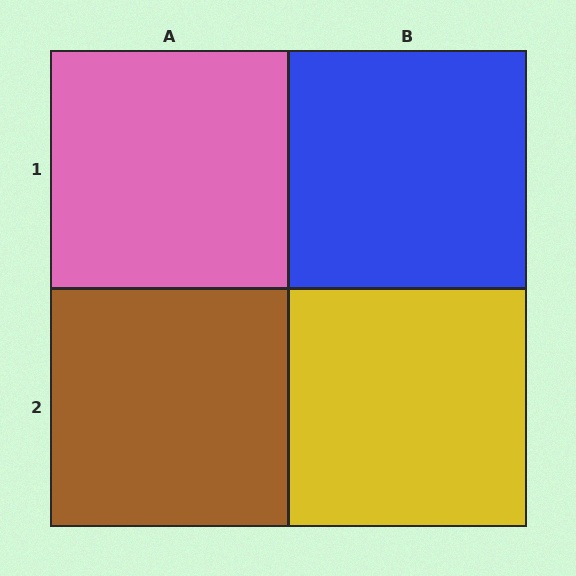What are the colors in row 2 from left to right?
Brown, yellow.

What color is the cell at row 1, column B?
Blue.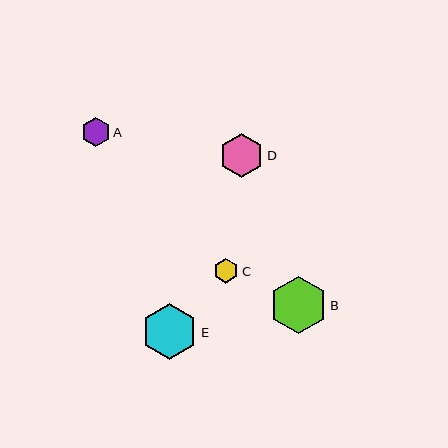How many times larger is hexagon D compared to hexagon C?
Hexagon D is approximately 1.8 times the size of hexagon C.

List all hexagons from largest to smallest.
From largest to smallest: B, E, D, A, C.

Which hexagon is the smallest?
Hexagon C is the smallest with a size of approximately 25 pixels.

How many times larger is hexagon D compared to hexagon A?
Hexagon D is approximately 1.5 times the size of hexagon A.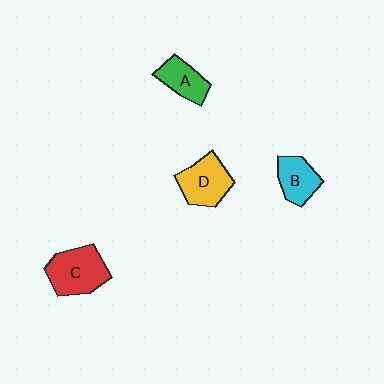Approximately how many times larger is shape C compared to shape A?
Approximately 1.6 times.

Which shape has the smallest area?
Shape A (green).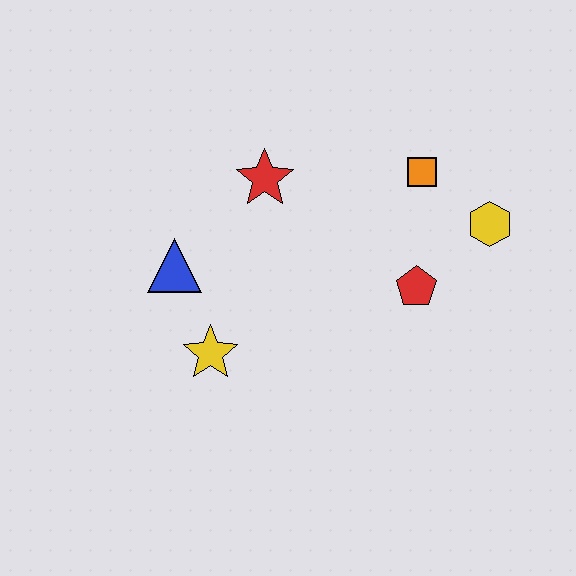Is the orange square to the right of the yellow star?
Yes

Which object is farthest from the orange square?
The yellow star is farthest from the orange square.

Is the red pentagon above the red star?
No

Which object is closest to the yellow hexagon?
The orange square is closest to the yellow hexagon.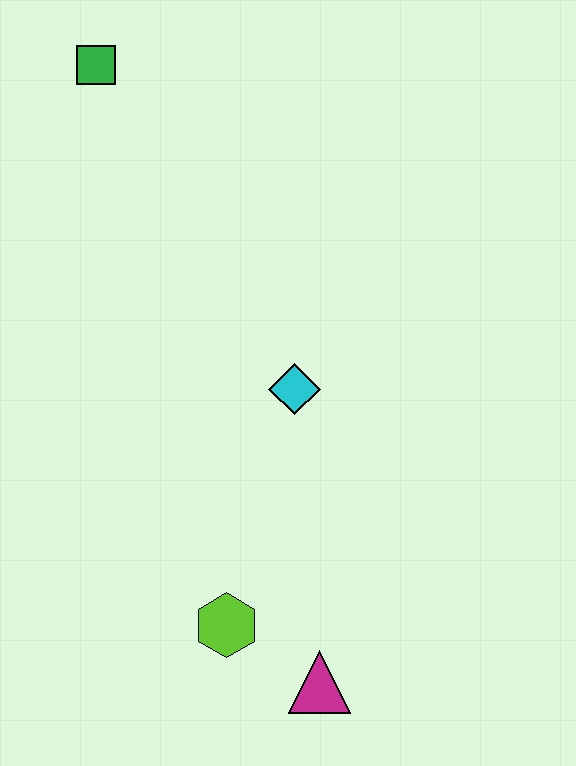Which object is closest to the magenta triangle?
The lime hexagon is closest to the magenta triangle.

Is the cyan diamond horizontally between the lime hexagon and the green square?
No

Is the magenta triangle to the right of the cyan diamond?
Yes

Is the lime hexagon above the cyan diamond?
No